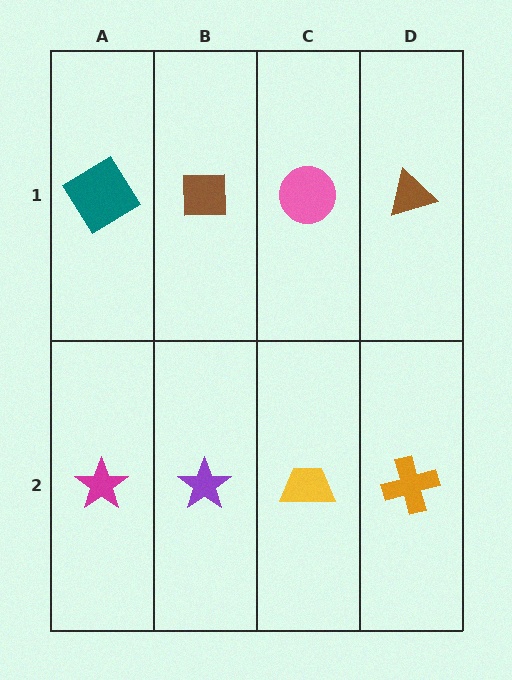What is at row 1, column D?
A brown triangle.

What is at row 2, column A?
A magenta star.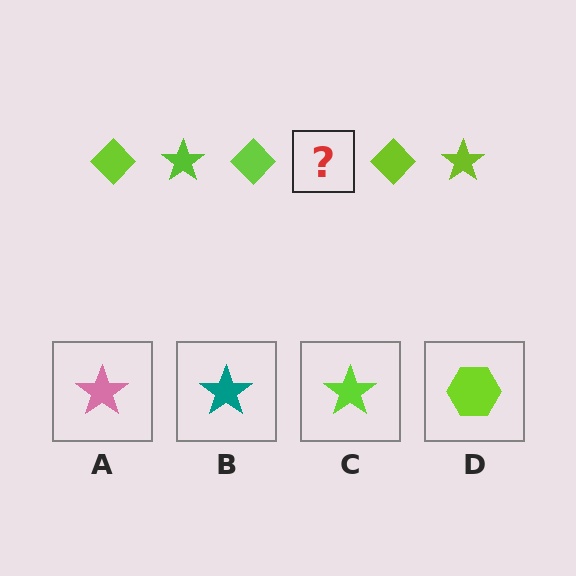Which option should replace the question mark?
Option C.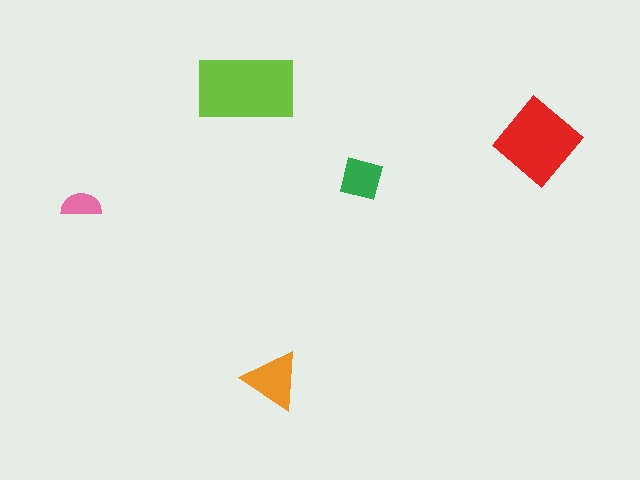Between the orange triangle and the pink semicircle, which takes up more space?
The orange triangle.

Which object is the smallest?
The pink semicircle.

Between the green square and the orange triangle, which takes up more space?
The orange triangle.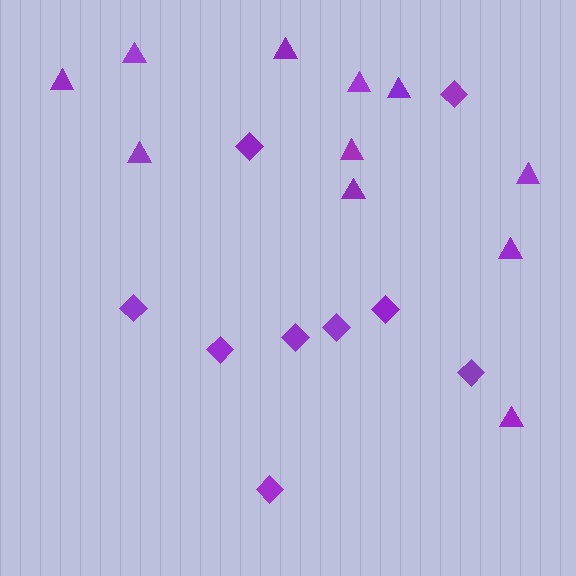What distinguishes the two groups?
There are 2 groups: one group of triangles (11) and one group of diamonds (9).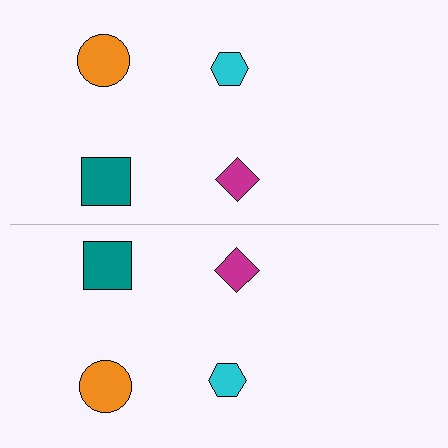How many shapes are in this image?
There are 8 shapes in this image.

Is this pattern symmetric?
Yes, this pattern has bilateral (reflection) symmetry.